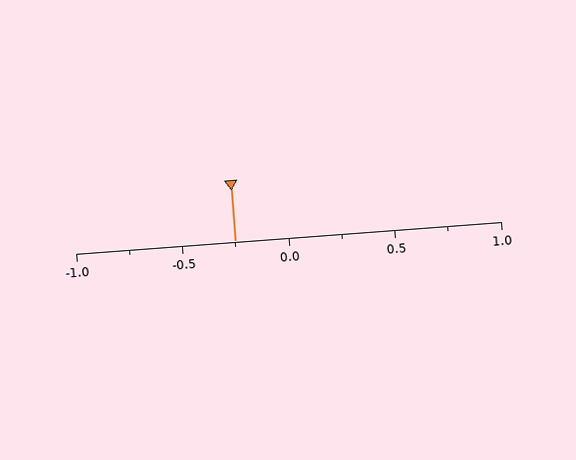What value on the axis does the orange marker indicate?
The marker indicates approximately -0.25.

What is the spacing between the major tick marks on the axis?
The major ticks are spaced 0.5 apart.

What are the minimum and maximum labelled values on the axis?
The axis runs from -1.0 to 1.0.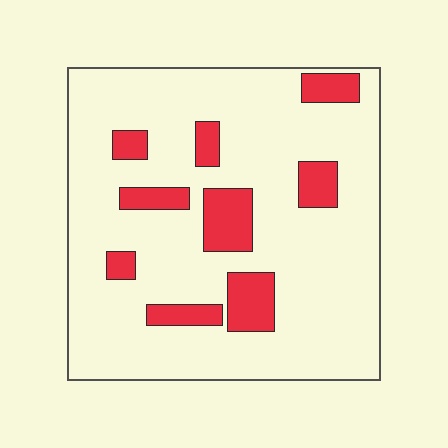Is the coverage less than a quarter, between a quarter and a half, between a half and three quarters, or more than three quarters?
Less than a quarter.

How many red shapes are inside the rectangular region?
9.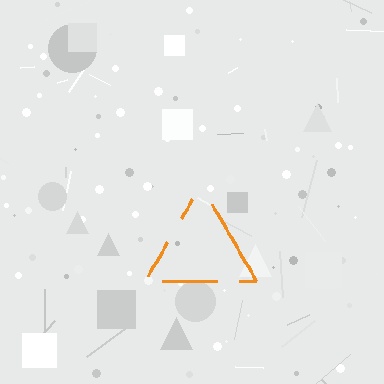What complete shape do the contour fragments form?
The contour fragments form a triangle.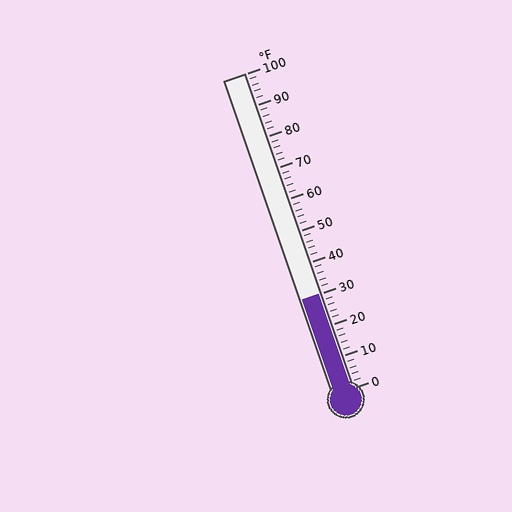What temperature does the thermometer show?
The thermometer shows approximately 30°F.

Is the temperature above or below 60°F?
The temperature is below 60°F.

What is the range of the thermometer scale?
The thermometer scale ranges from 0°F to 100°F.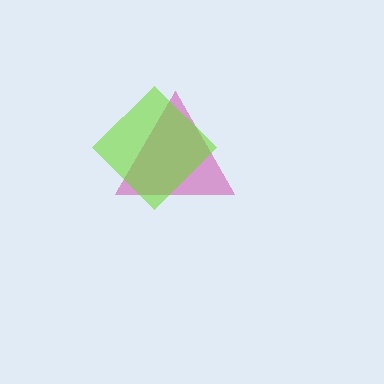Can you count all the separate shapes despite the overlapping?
Yes, there are 2 separate shapes.